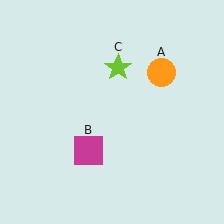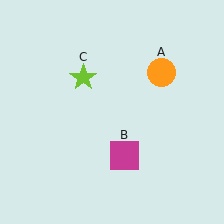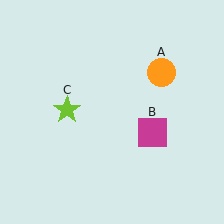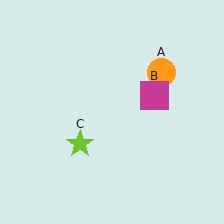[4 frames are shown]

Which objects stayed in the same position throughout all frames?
Orange circle (object A) remained stationary.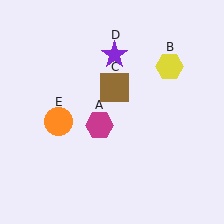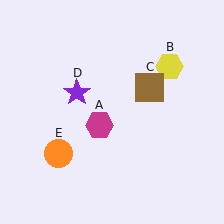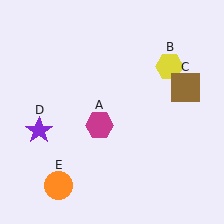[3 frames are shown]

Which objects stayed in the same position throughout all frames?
Magenta hexagon (object A) and yellow hexagon (object B) remained stationary.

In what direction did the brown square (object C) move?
The brown square (object C) moved right.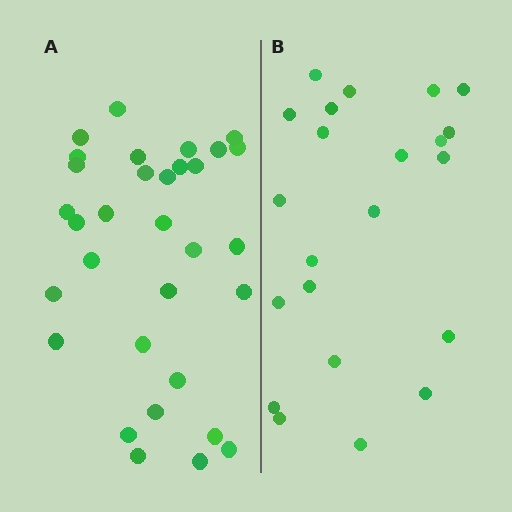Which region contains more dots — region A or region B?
Region A (the left region) has more dots.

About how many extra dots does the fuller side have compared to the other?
Region A has roughly 10 or so more dots than region B.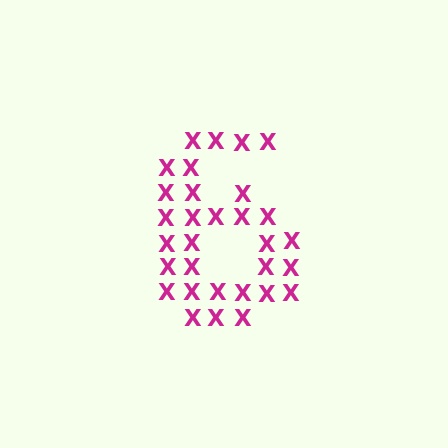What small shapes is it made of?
It is made of small letter X's.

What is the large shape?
The large shape is the digit 6.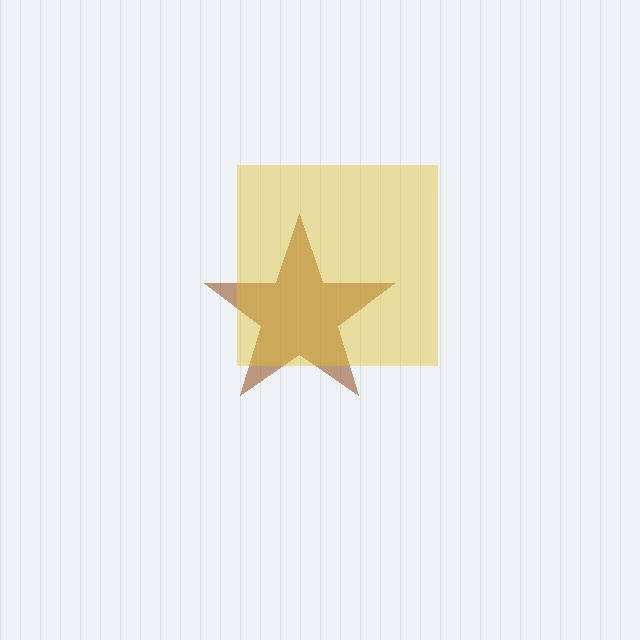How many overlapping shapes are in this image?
There are 2 overlapping shapes in the image.